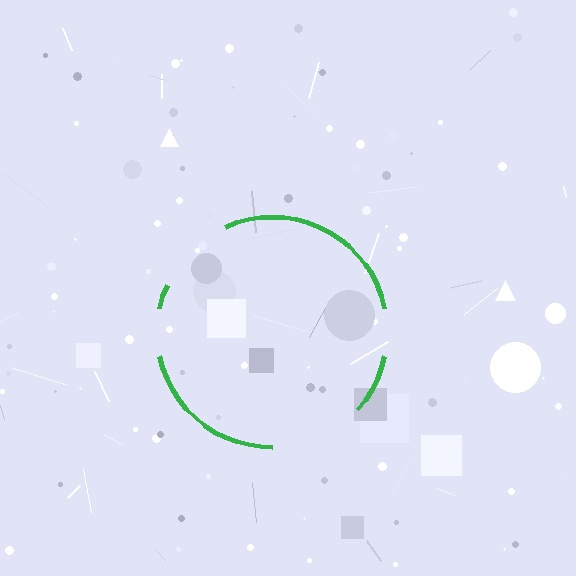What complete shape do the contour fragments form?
The contour fragments form a circle.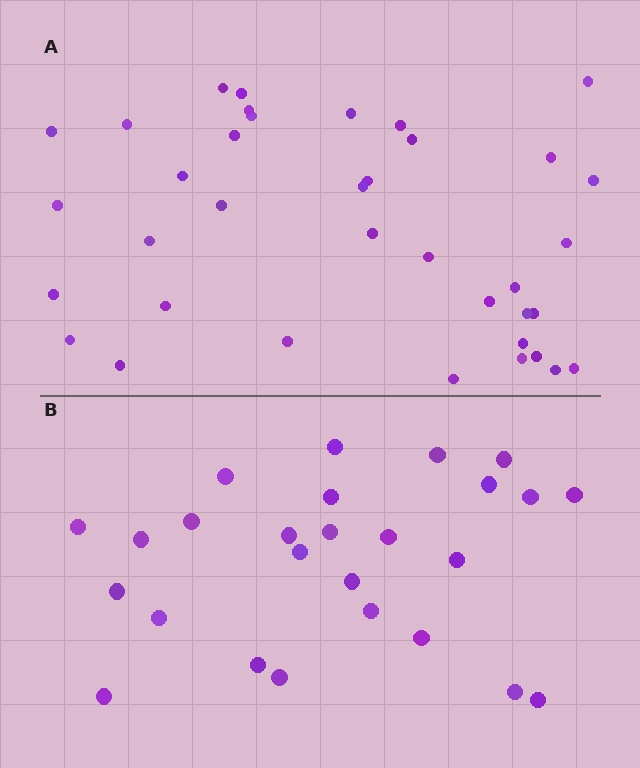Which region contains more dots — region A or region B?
Region A (the top region) has more dots.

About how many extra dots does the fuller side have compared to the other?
Region A has roughly 12 or so more dots than region B.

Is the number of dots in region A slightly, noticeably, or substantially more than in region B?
Region A has noticeably more, but not dramatically so. The ratio is roughly 1.4 to 1.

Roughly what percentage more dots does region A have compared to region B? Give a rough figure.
About 40% more.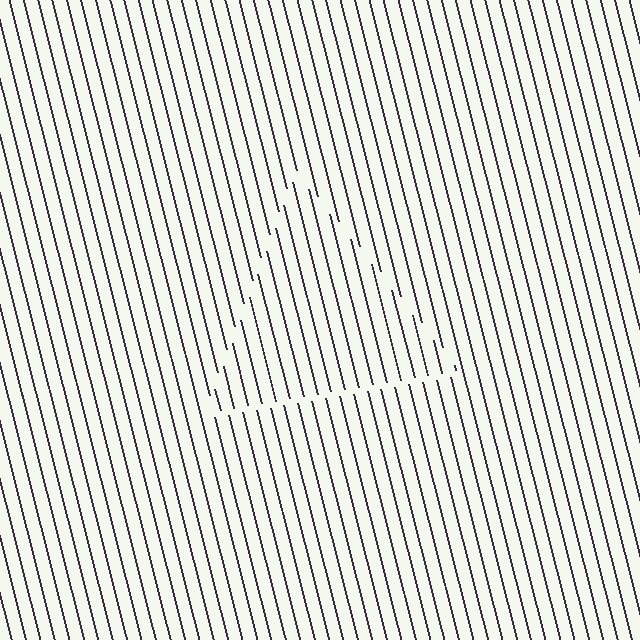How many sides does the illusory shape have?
3 sides — the line-ends trace a triangle.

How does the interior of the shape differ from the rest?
The interior of the shape contains the same grating, shifted by half a period — the contour is defined by the phase discontinuity where line-ends from the inner and outer gratings abut.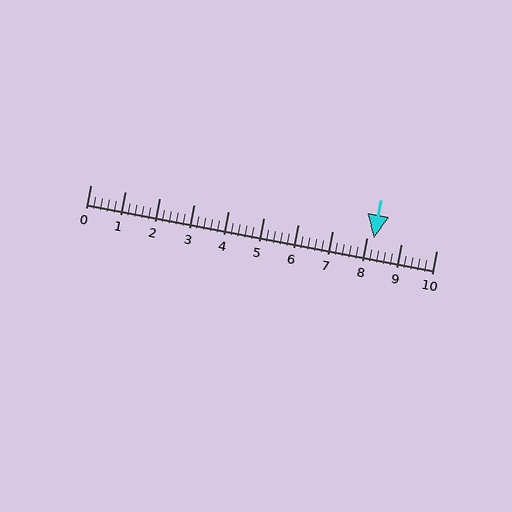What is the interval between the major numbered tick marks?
The major tick marks are spaced 1 units apart.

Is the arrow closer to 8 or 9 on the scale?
The arrow is closer to 8.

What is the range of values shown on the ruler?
The ruler shows values from 0 to 10.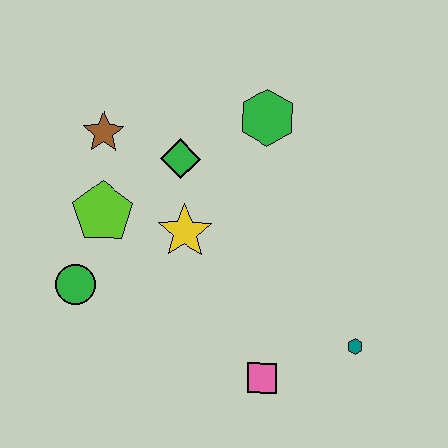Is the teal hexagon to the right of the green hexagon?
Yes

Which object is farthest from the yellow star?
The teal hexagon is farthest from the yellow star.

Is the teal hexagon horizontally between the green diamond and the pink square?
No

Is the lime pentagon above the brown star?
No